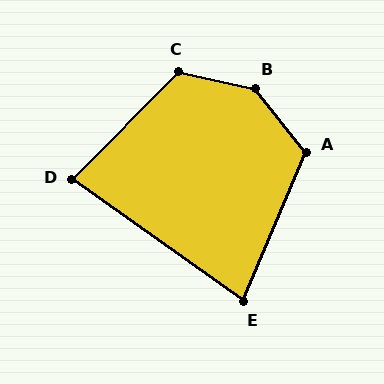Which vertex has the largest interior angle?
B, at approximately 141 degrees.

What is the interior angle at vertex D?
Approximately 81 degrees (acute).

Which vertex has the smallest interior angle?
E, at approximately 78 degrees.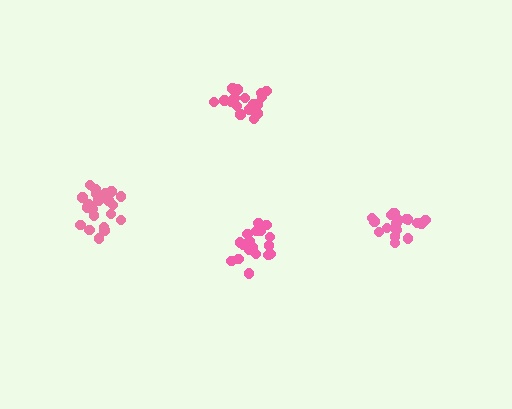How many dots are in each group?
Group 1: 21 dots, Group 2: 19 dots, Group 3: 19 dots, Group 4: 17 dots (76 total).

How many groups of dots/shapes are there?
There are 4 groups.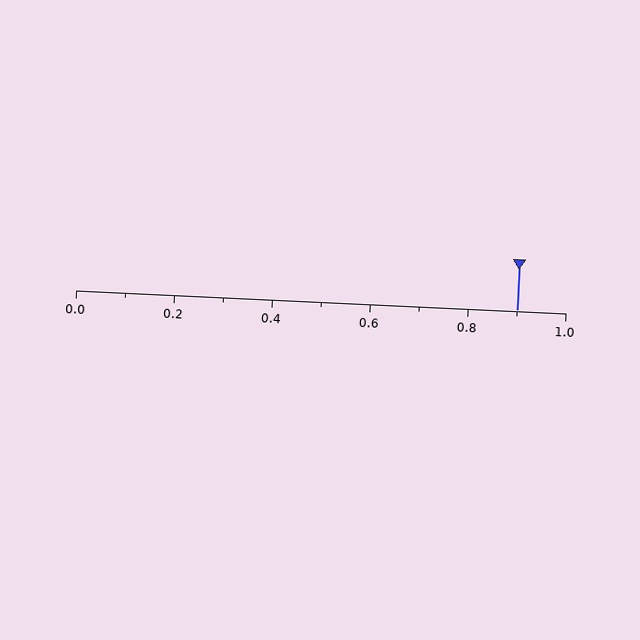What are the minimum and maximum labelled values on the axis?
The axis runs from 0.0 to 1.0.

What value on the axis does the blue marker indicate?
The marker indicates approximately 0.9.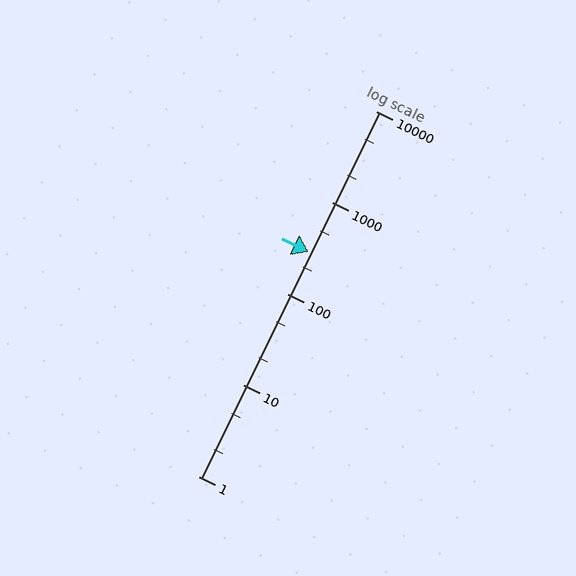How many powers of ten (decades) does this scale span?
The scale spans 4 decades, from 1 to 10000.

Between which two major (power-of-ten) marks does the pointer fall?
The pointer is between 100 and 1000.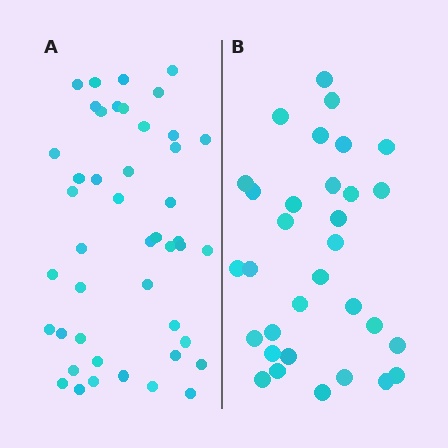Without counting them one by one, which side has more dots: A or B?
Region A (the left region) has more dots.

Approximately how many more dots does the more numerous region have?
Region A has approximately 15 more dots than region B.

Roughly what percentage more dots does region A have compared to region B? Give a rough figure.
About 40% more.